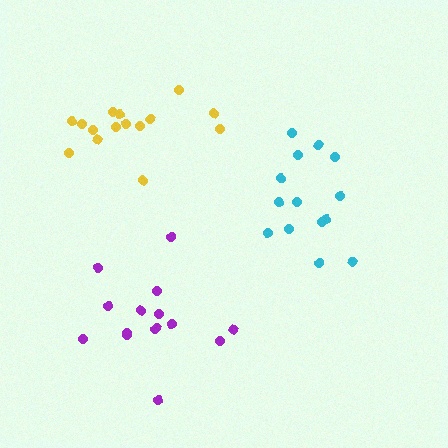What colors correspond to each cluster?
The clusters are colored: cyan, purple, yellow.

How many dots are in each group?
Group 1: 14 dots, Group 2: 15 dots, Group 3: 15 dots (44 total).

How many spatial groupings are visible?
There are 3 spatial groupings.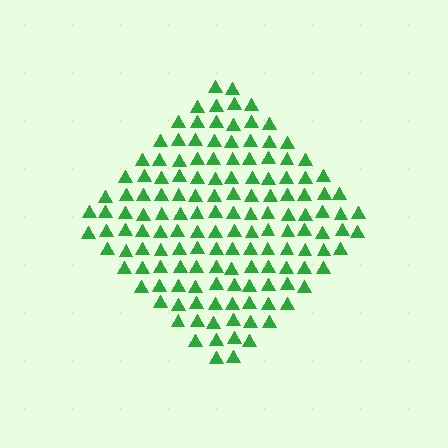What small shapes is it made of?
It is made of small triangles.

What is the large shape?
The large shape is a diamond.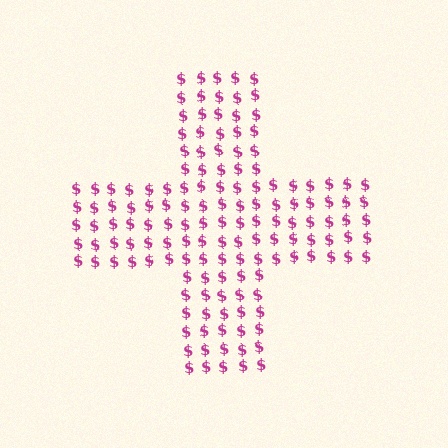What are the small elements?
The small elements are dollar signs.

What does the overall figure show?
The overall figure shows a cross.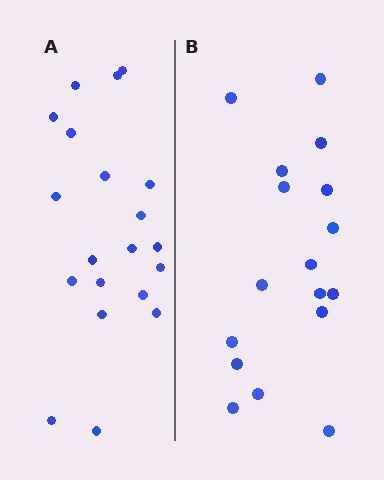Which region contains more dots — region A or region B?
Region A (the left region) has more dots.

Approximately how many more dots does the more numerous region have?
Region A has just a few more — roughly 2 or 3 more dots than region B.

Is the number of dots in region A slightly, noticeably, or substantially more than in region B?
Region A has only slightly more — the two regions are fairly close. The ratio is roughly 1.2 to 1.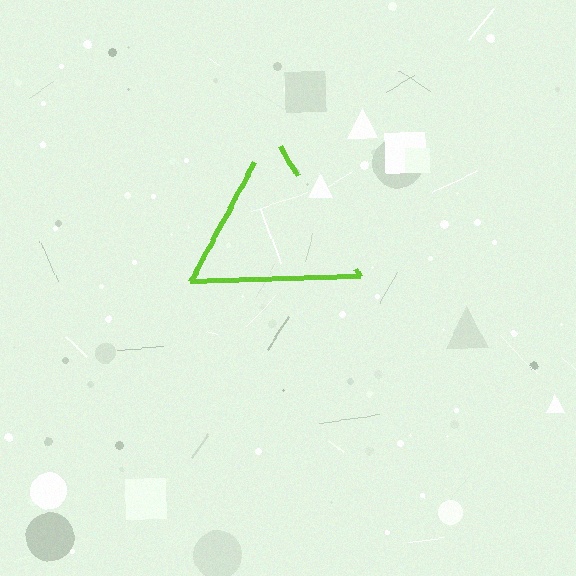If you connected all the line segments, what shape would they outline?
They would outline a triangle.